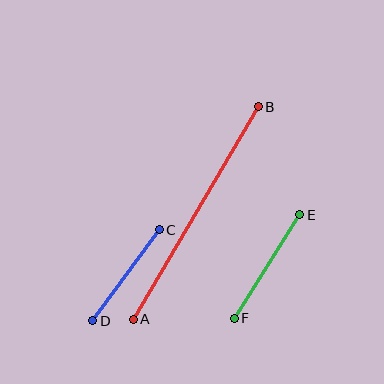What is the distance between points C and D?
The distance is approximately 113 pixels.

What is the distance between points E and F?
The distance is approximately 123 pixels.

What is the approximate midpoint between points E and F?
The midpoint is at approximately (267, 267) pixels.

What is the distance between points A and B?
The distance is approximately 246 pixels.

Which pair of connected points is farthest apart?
Points A and B are farthest apart.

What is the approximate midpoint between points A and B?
The midpoint is at approximately (196, 213) pixels.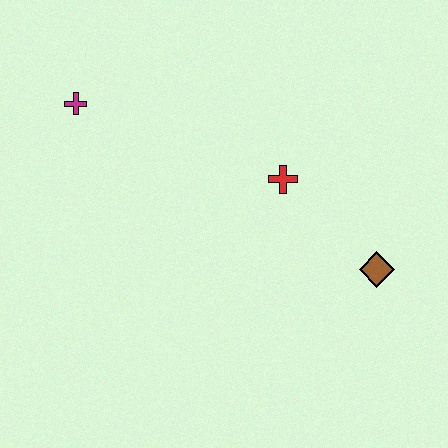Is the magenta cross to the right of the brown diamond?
No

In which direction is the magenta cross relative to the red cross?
The magenta cross is to the left of the red cross.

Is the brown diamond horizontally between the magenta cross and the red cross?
No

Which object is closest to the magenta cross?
The red cross is closest to the magenta cross.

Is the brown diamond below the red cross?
Yes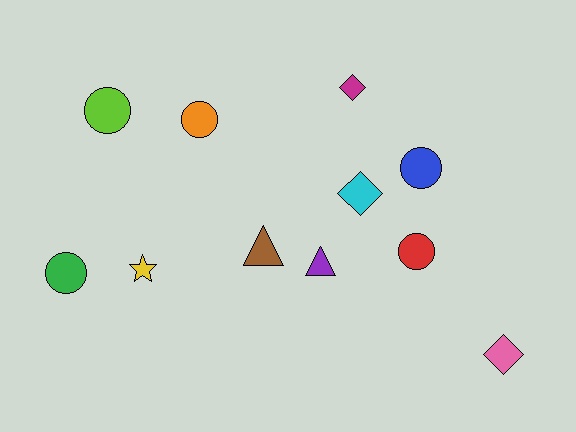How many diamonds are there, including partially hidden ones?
There are 3 diamonds.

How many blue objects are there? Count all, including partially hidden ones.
There is 1 blue object.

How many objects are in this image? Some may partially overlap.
There are 11 objects.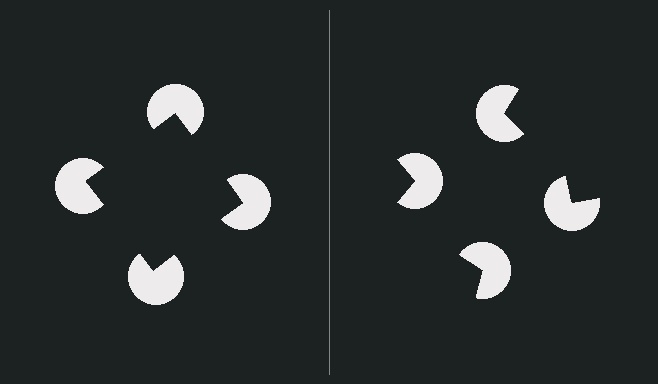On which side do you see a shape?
An illusory square appears on the left side. On the right side the wedge cuts are rotated, so no coherent shape forms.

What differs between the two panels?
The pac-man discs are positioned identically on both sides; only the wedge orientations differ. On the left they align to a square; on the right they are misaligned.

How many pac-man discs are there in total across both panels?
8 — 4 on each side.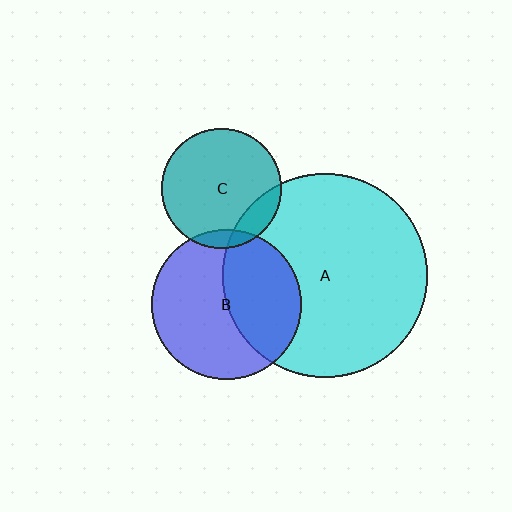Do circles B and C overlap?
Yes.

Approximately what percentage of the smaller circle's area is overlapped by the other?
Approximately 10%.